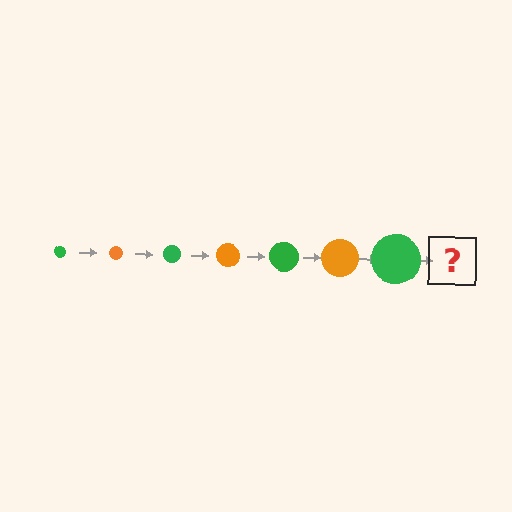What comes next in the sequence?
The next element should be an orange circle, larger than the previous one.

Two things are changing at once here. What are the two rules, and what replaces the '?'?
The two rules are that the circle grows larger each step and the color cycles through green and orange. The '?' should be an orange circle, larger than the previous one.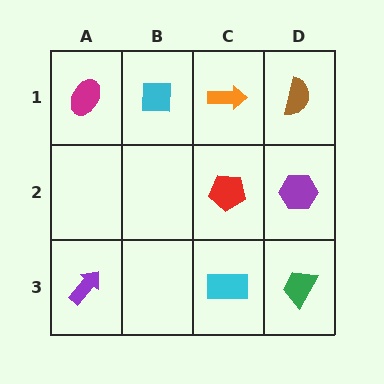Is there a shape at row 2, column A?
No, that cell is empty.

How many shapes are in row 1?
4 shapes.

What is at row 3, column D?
A green trapezoid.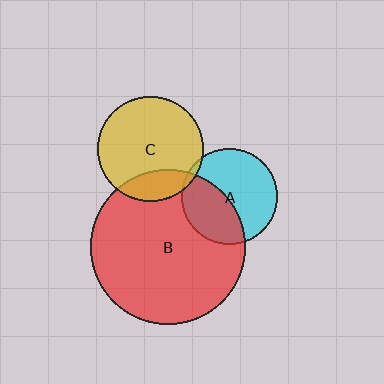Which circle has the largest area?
Circle B (red).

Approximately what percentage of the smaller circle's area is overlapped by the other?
Approximately 20%.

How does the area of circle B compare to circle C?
Approximately 2.1 times.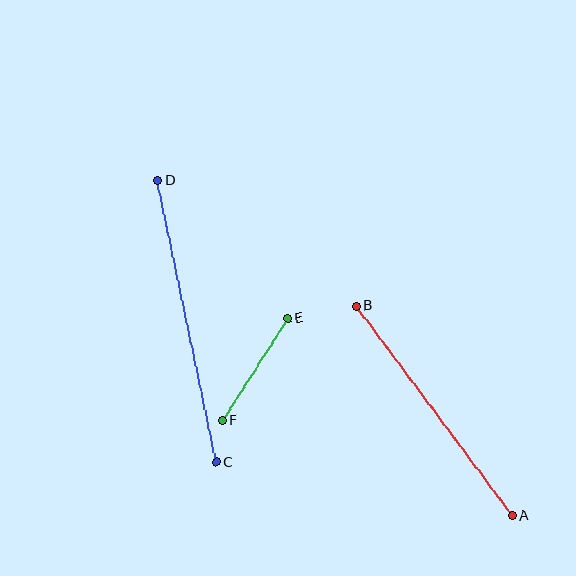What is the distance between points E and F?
The distance is approximately 121 pixels.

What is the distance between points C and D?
The distance is approximately 288 pixels.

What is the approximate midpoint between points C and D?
The midpoint is at approximately (187, 322) pixels.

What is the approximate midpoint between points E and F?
The midpoint is at approximately (255, 369) pixels.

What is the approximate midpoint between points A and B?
The midpoint is at approximately (434, 411) pixels.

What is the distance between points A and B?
The distance is approximately 261 pixels.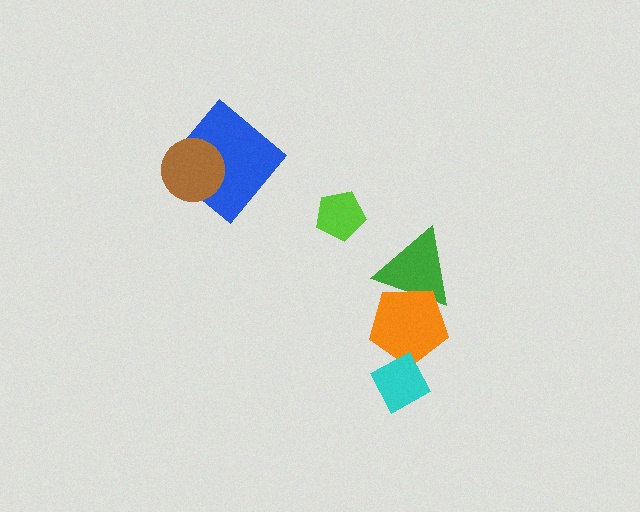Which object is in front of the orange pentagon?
The cyan diamond is in front of the orange pentagon.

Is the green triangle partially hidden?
Yes, it is partially covered by another shape.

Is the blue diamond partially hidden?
Yes, it is partially covered by another shape.